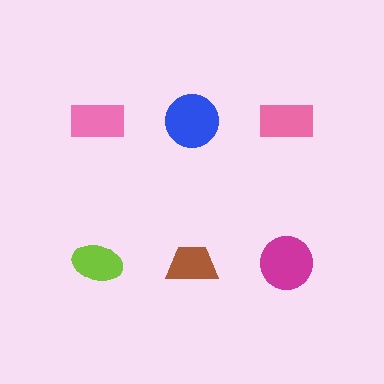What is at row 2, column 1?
A lime ellipse.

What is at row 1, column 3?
A pink rectangle.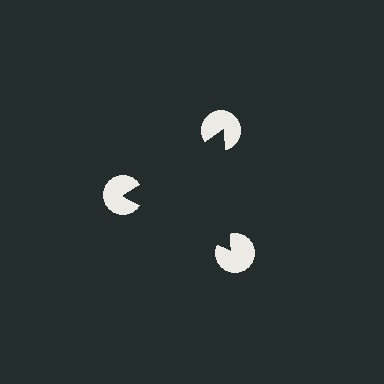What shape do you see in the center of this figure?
An illusory triangle — its edges are inferred from the aligned wedge cuts in the pac-man discs, not physically drawn.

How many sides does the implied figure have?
3 sides.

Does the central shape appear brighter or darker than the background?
It typically appears slightly darker than the background, even though no actual brightness change is drawn.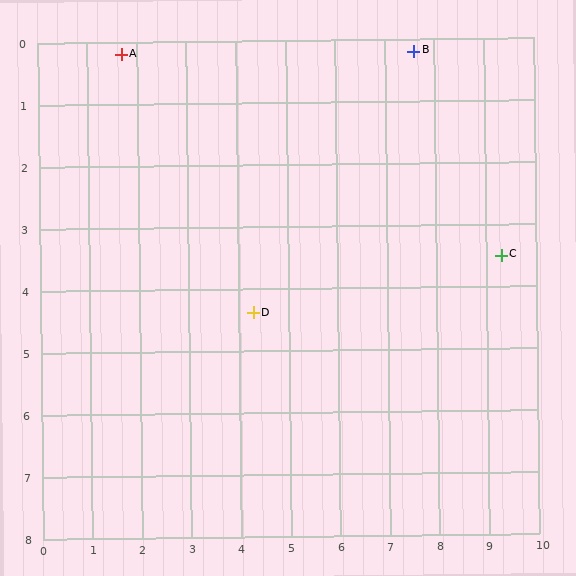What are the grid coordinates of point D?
Point D is at approximately (4.3, 4.4).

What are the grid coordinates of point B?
Point B is at approximately (7.6, 0.2).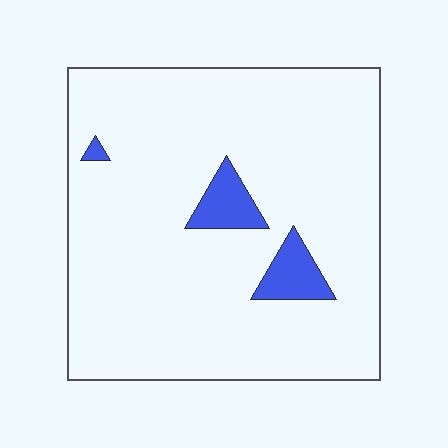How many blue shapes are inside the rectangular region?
3.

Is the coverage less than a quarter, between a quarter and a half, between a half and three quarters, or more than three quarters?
Less than a quarter.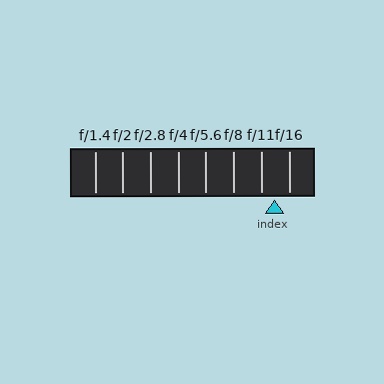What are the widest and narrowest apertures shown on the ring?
The widest aperture shown is f/1.4 and the narrowest is f/16.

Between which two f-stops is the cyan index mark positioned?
The index mark is between f/11 and f/16.